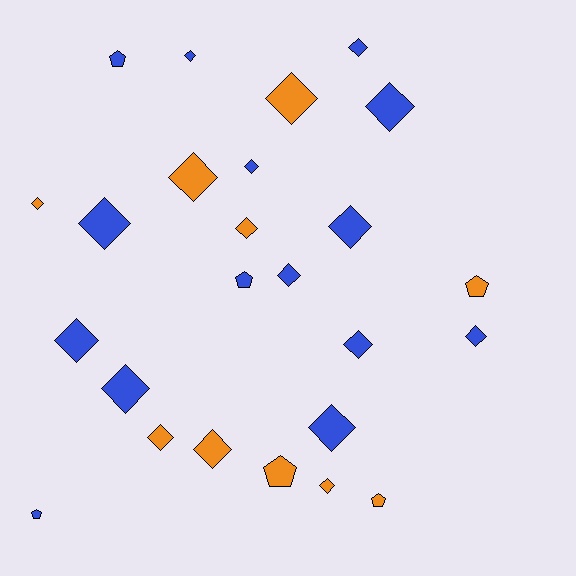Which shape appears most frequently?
Diamond, with 19 objects.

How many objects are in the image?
There are 25 objects.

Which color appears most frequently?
Blue, with 15 objects.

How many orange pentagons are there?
There are 3 orange pentagons.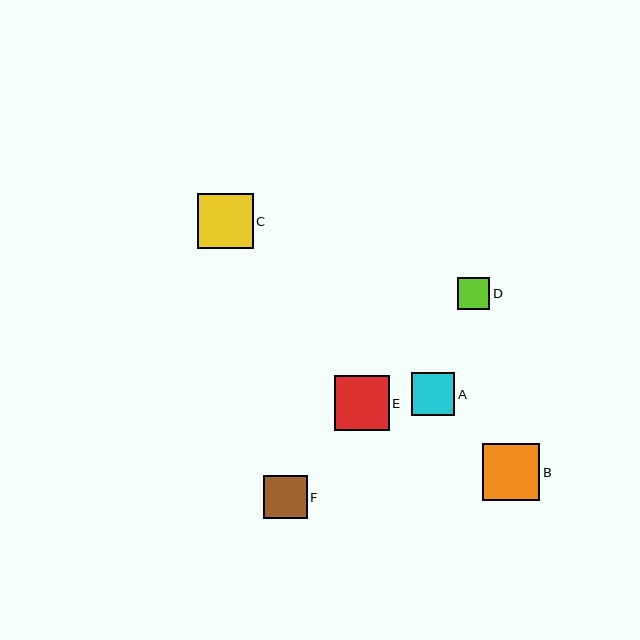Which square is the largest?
Square B is the largest with a size of approximately 57 pixels.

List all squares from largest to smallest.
From largest to smallest: B, C, E, F, A, D.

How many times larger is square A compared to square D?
Square A is approximately 1.3 times the size of square D.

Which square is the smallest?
Square D is the smallest with a size of approximately 32 pixels.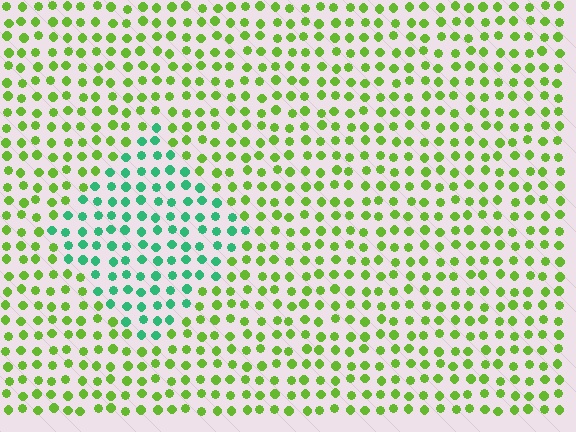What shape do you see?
I see a diamond.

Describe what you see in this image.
The image is filled with small lime elements in a uniform arrangement. A diamond-shaped region is visible where the elements are tinted to a slightly different hue, forming a subtle color boundary.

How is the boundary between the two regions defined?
The boundary is defined purely by a slight shift in hue (about 55 degrees). Spacing, size, and orientation are identical on both sides.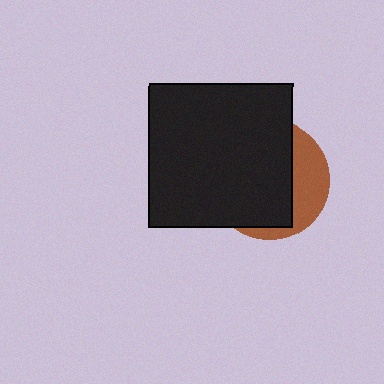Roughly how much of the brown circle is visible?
A small part of it is visible (roughly 30%).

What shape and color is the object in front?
The object in front is a black square.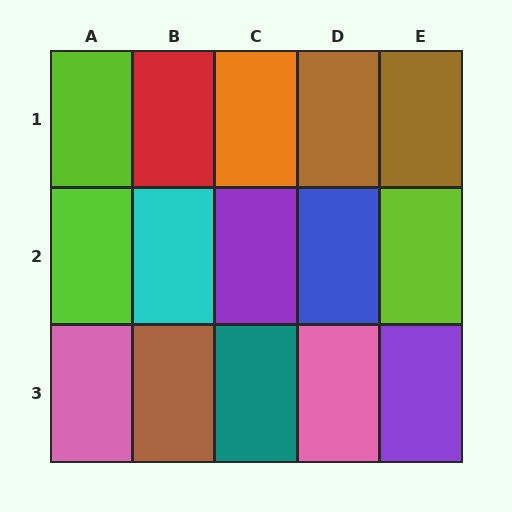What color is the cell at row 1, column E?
Brown.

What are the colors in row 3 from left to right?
Pink, brown, teal, pink, purple.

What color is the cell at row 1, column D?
Brown.